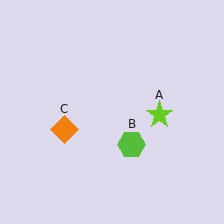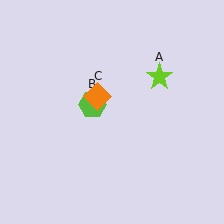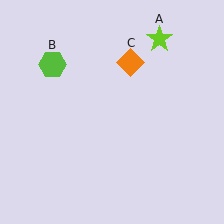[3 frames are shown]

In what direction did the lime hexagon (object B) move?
The lime hexagon (object B) moved up and to the left.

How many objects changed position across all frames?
3 objects changed position: lime star (object A), lime hexagon (object B), orange diamond (object C).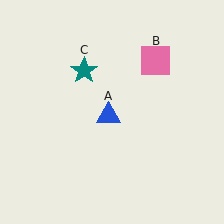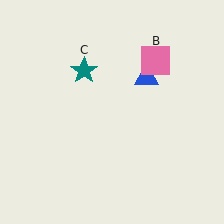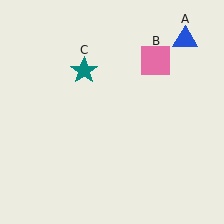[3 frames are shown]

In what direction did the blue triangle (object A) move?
The blue triangle (object A) moved up and to the right.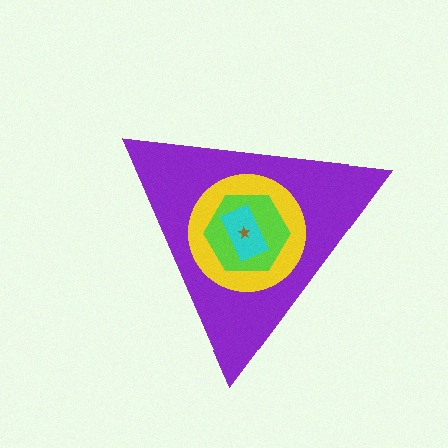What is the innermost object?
The brown star.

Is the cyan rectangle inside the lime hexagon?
Yes.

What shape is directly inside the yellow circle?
The lime hexagon.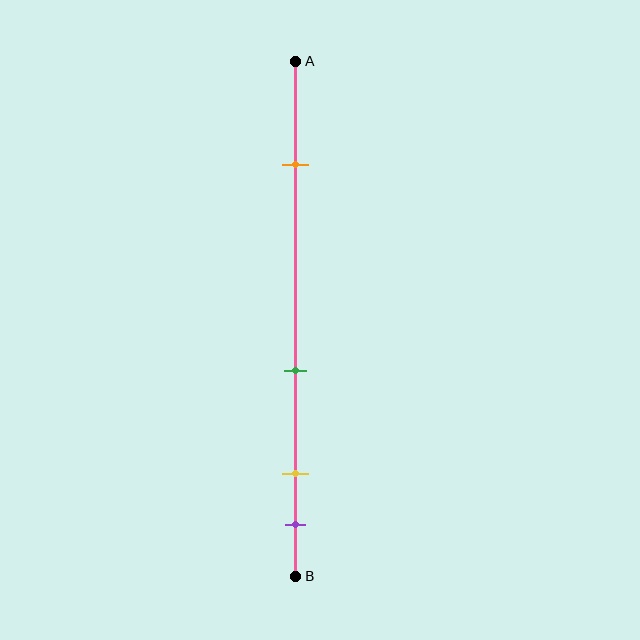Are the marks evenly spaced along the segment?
No, the marks are not evenly spaced.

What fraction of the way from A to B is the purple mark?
The purple mark is approximately 90% (0.9) of the way from A to B.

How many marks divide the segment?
There are 4 marks dividing the segment.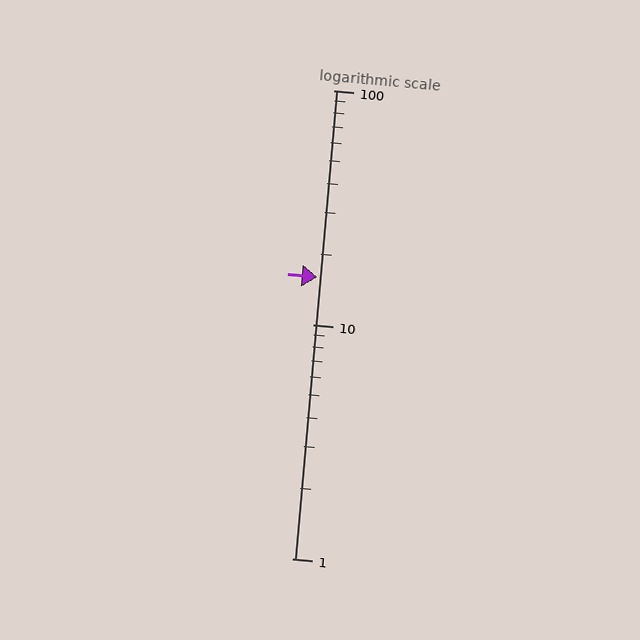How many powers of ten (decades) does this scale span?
The scale spans 2 decades, from 1 to 100.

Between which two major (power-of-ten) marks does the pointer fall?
The pointer is between 10 and 100.